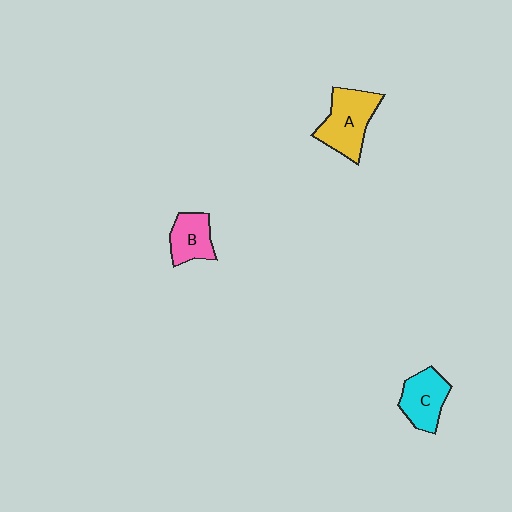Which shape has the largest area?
Shape A (yellow).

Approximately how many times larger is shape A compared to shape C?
Approximately 1.3 times.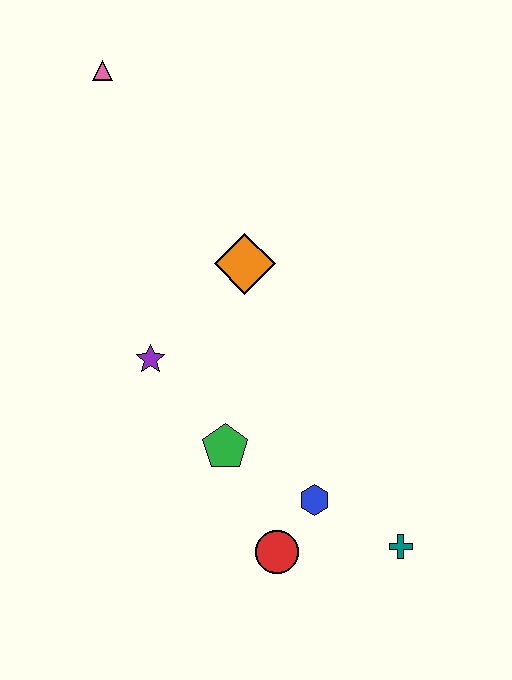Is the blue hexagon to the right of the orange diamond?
Yes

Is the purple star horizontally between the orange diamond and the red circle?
No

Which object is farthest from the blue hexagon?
The pink triangle is farthest from the blue hexagon.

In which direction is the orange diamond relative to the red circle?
The orange diamond is above the red circle.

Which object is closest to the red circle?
The blue hexagon is closest to the red circle.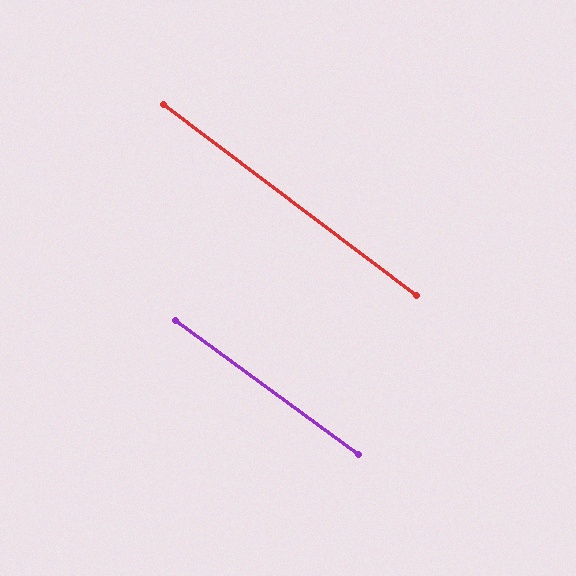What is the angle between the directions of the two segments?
Approximately 1 degree.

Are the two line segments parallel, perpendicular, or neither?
Parallel — their directions differ by only 0.7°.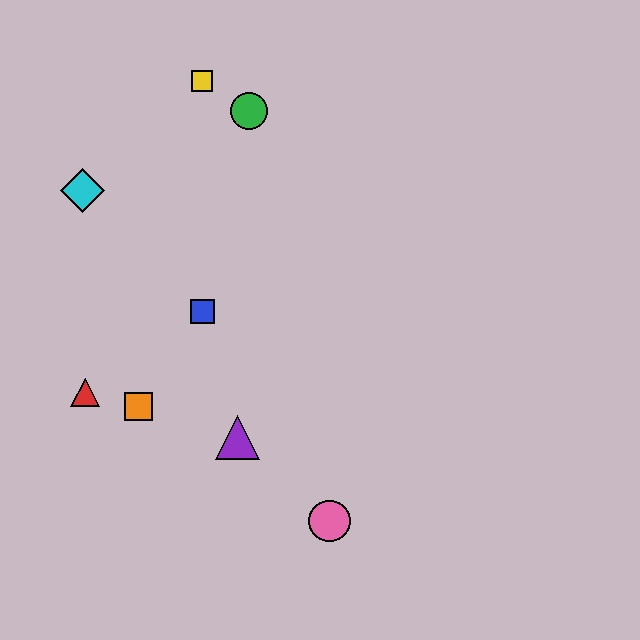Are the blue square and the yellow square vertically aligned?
Yes, both are at x≈202.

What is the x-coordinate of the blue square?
The blue square is at x≈202.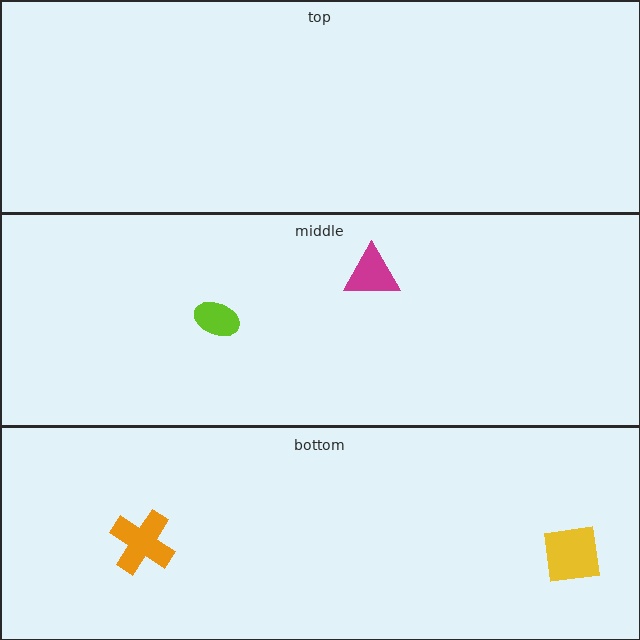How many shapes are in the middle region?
2.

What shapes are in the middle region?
The lime ellipse, the magenta triangle.